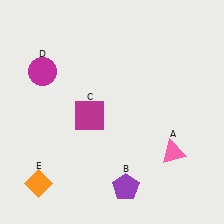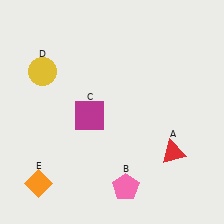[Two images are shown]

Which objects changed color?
A changed from pink to red. B changed from purple to pink. D changed from magenta to yellow.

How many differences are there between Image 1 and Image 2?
There are 3 differences between the two images.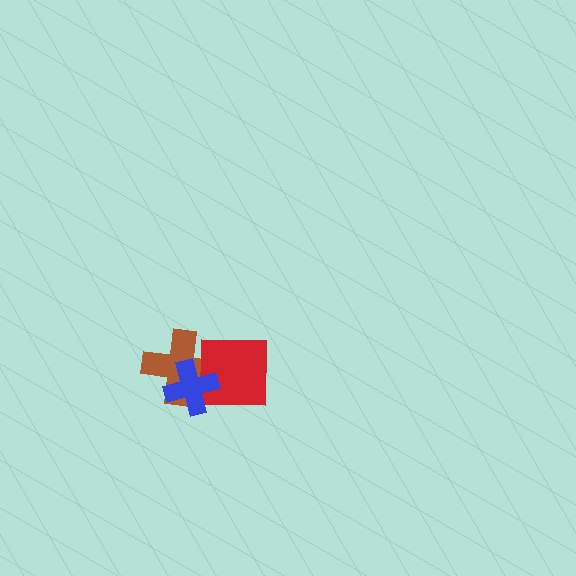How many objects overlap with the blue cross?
2 objects overlap with the blue cross.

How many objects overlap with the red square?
2 objects overlap with the red square.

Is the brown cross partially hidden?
Yes, it is partially covered by another shape.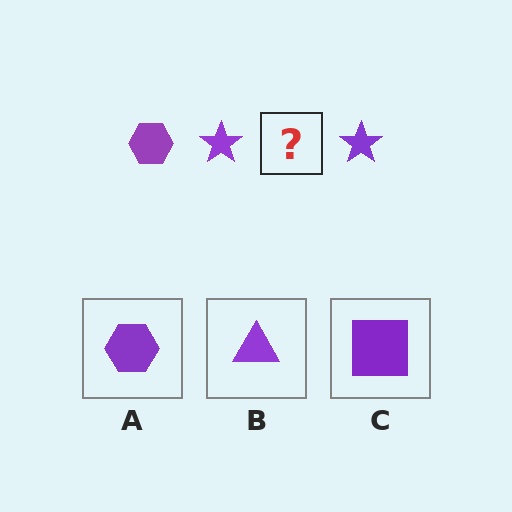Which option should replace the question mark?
Option A.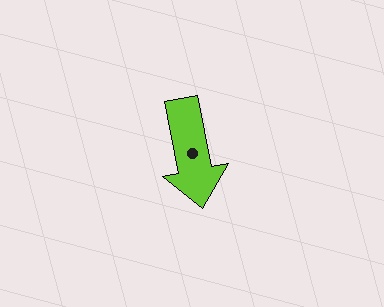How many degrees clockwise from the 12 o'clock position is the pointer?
Approximately 169 degrees.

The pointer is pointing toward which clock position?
Roughly 6 o'clock.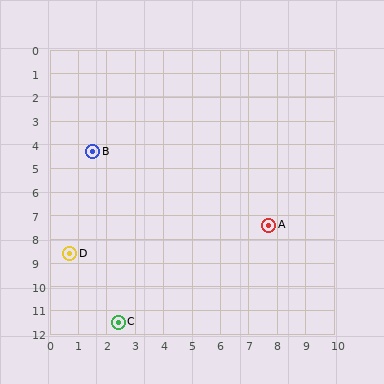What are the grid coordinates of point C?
Point C is at approximately (2.4, 11.5).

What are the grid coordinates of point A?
Point A is at approximately (7.7, 7.4).